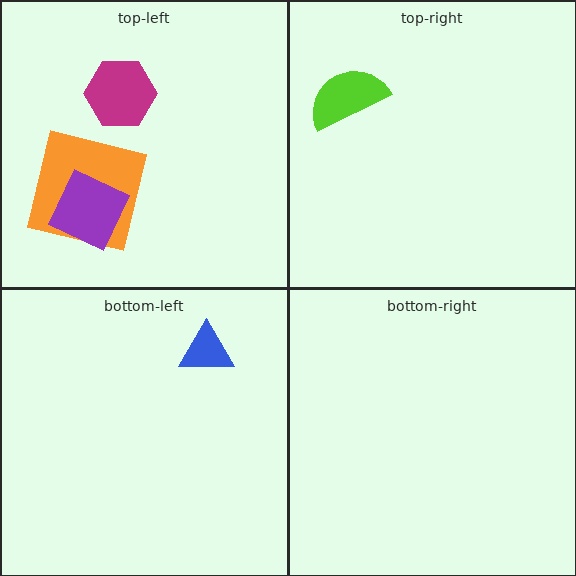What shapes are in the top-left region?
The magenta hexagon, the orange square, the purple diamond.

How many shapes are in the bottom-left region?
1.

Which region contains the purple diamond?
The top-left region.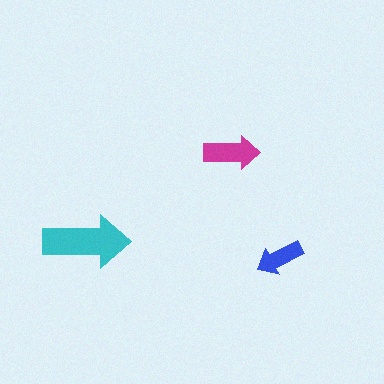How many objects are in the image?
There are 3 objects in the image.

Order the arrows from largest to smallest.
the cyan one, the magenta one, the blue one.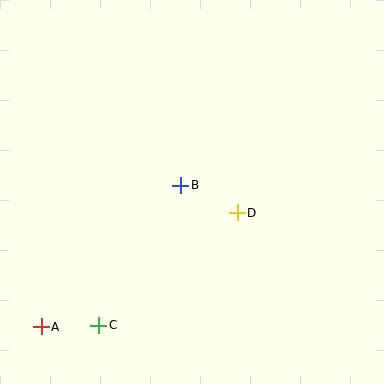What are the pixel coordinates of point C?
Point C is at (99, 325).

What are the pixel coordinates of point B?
Point B is at (181, 185).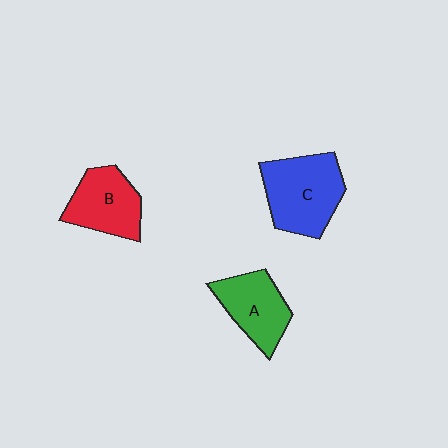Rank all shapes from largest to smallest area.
From largest to smallest: C (blue), B (red), A (green).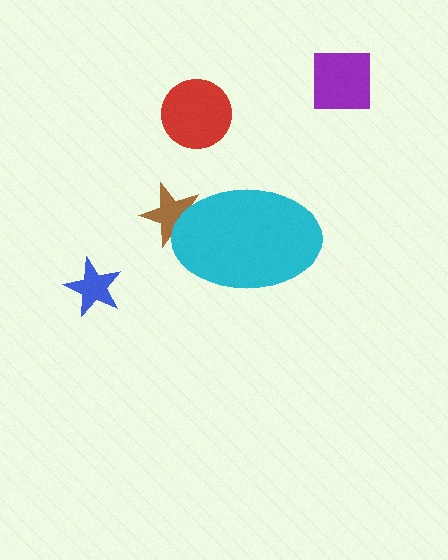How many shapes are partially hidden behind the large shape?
1 shape is partially hidden.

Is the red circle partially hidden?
No, the red circle is fully visible.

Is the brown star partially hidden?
Yes, the brown star is partially hidden behind the cyan ellipse.